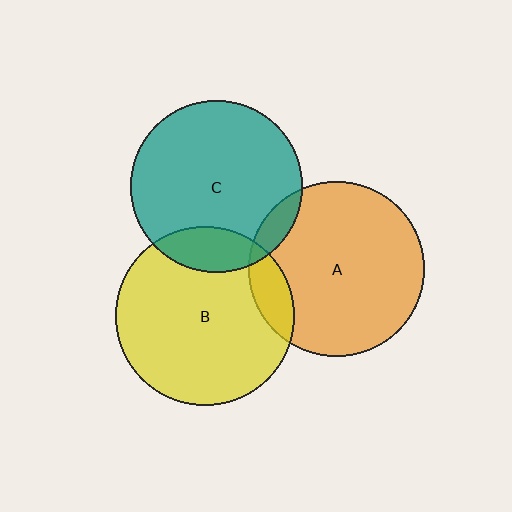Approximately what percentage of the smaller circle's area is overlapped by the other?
Approximately 10%.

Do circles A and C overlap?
Yes.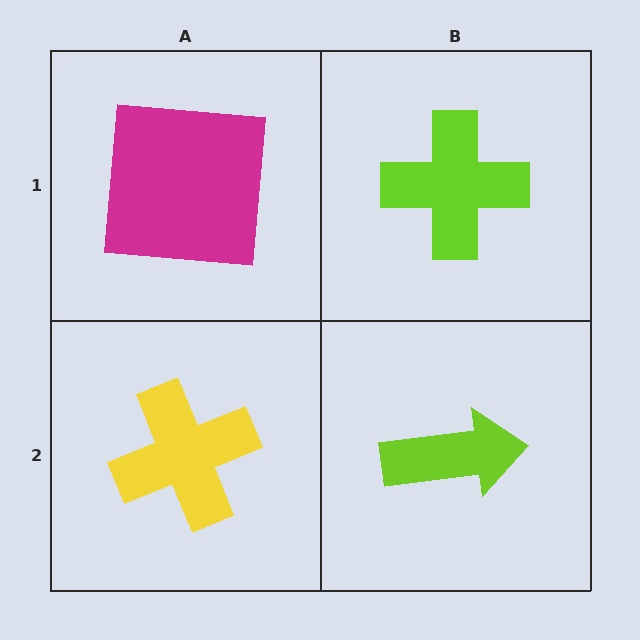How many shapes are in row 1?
2 shapes.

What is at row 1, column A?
A magenta square.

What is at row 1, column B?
A lime cross.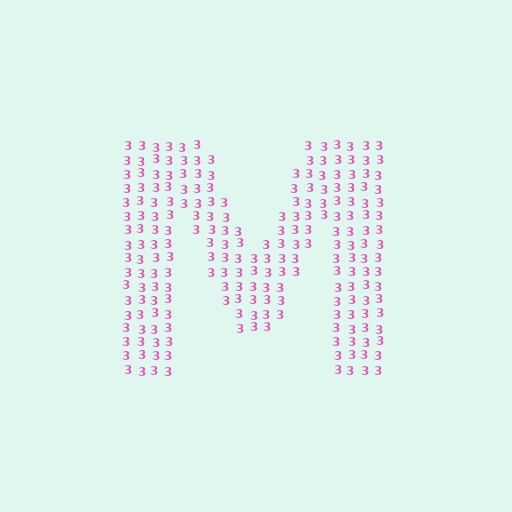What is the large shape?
The large shape is the letter M.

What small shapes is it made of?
It is made of small digit 3's.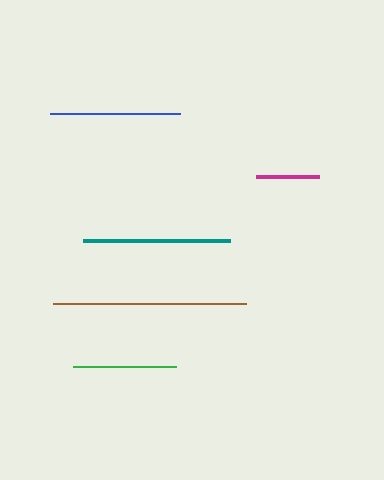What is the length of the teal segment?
The teal segment is approximately 147 pixels long.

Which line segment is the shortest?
The magenta line is the shortest at approximately 62 pixels.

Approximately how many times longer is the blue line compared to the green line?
The blue line is approximately 1.3 times the length of the green line.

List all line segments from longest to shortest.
From longest to shortest: brown, teal, blue, green, magenta.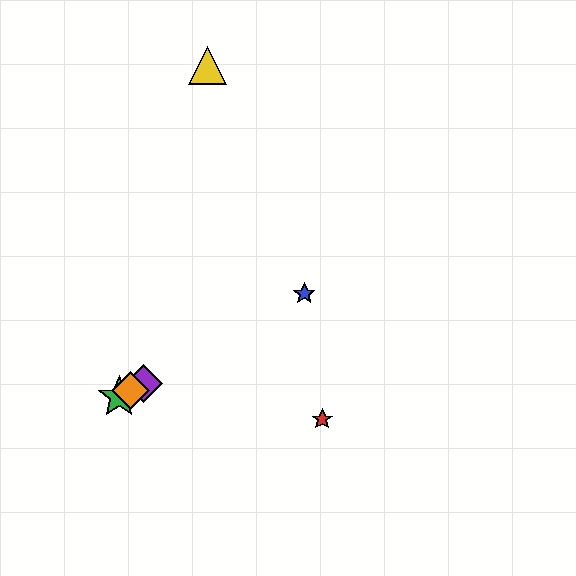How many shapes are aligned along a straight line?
4 shapes (the blue star, the green star, the purple diamond, the orange diamond) are aligned along a straight line.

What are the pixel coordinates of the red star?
The red star is at (322, 419).